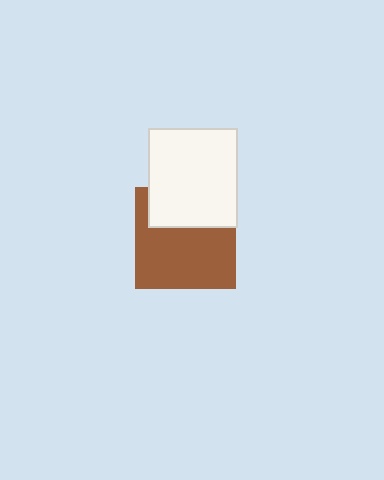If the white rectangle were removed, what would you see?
You would see the complete brown square.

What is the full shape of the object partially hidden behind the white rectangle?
The partially hidden object is a brown square.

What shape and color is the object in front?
The object in front is a white rectangle.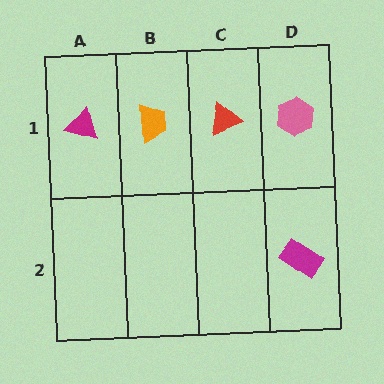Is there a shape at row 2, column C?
No, that cell is empty.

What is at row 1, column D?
A pink hexagon.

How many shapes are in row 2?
1 shape.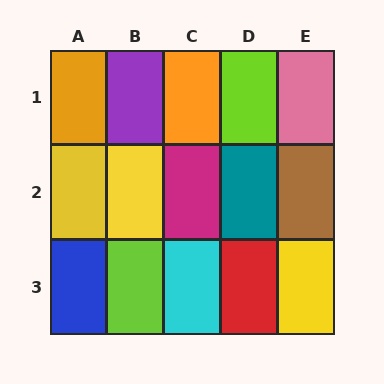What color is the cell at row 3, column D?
Red.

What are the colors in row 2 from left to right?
Yellow, yellow, magenta, teal, brown.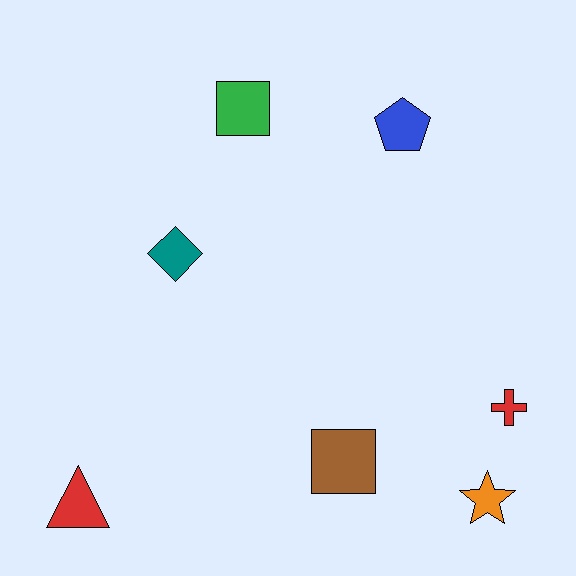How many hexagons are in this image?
There are no hexagons.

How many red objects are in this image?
There are 2 red objects.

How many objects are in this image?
There are 7 objects.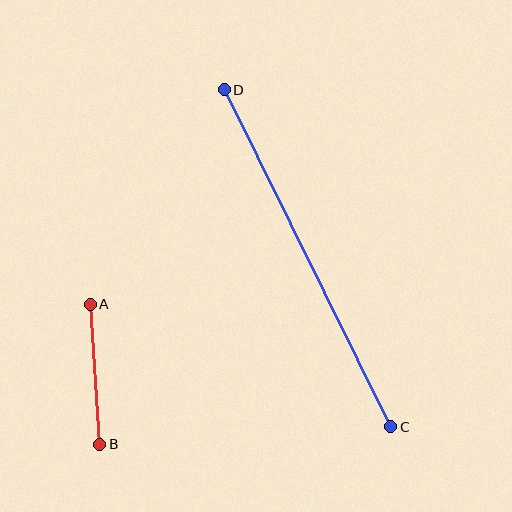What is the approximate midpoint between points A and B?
The midpoint is at approximately (95, 374) pixels.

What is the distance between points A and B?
The distance is approximately 140 pixels.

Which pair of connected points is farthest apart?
Points C and D are farthest apart.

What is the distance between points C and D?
The distance is approximately 376 pixels.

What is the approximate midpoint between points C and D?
The midpoint is at approximately (308, 258) pixels.